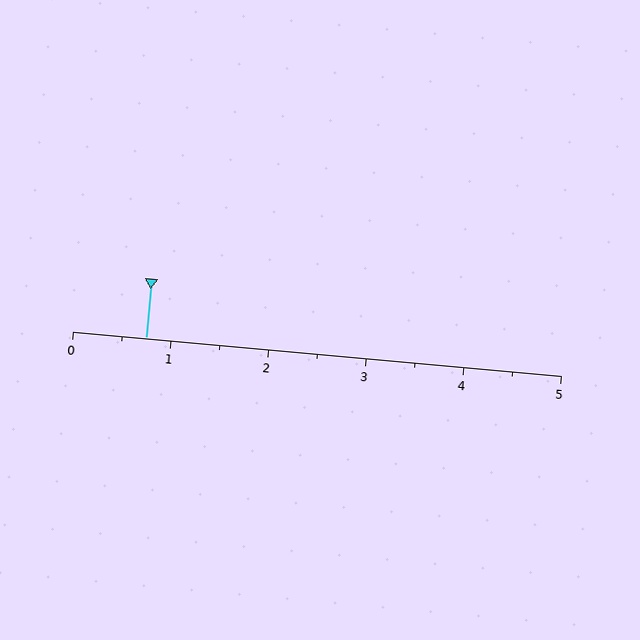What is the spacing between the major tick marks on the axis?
The major ticks are spaced 1 apart.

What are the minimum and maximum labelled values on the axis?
The axis runs from 0 to 5.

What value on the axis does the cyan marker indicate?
The marker indicates approximately 0.8.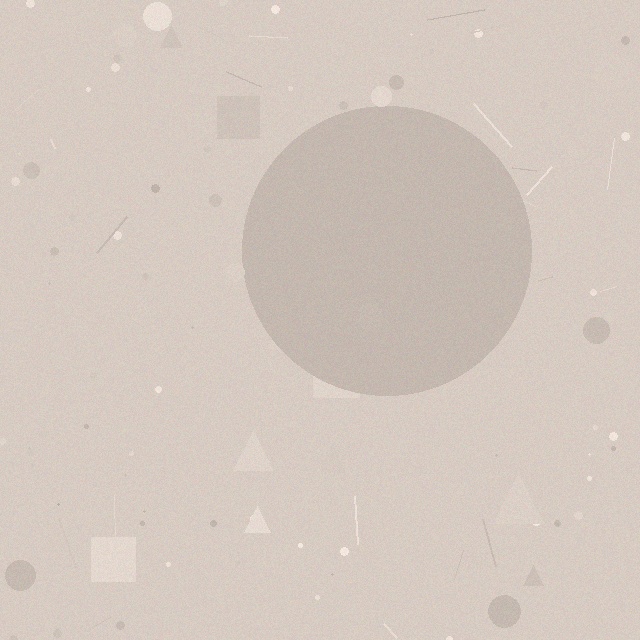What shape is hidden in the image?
A circle is hidden in the image.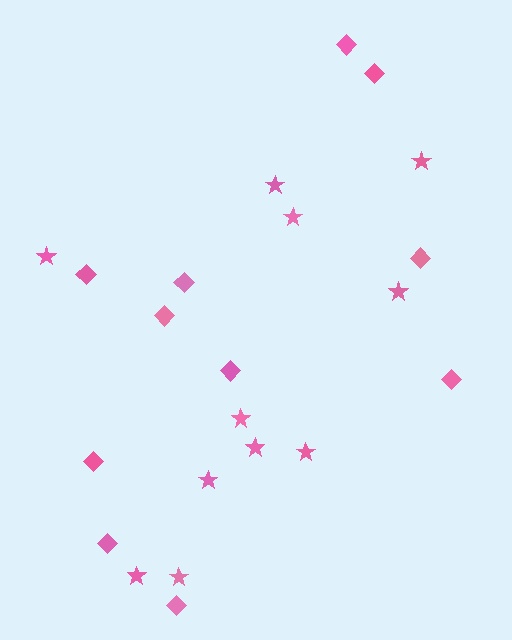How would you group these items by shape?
There are 2 groups: one group of diamonds (11) and one group of stars (11).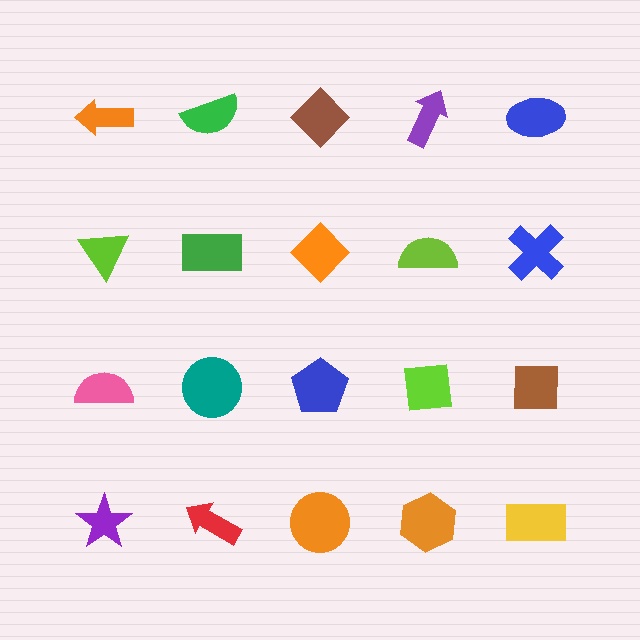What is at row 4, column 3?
An orange circle.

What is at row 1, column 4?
A purple arrow.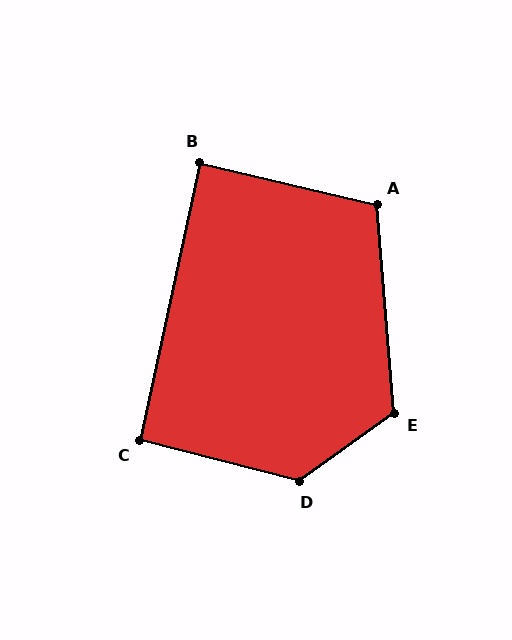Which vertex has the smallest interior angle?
B, at approximately 89 degrees.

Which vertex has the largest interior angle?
D, at approximately 130 degrees.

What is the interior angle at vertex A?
Approximately 108 degrees (obtuse).